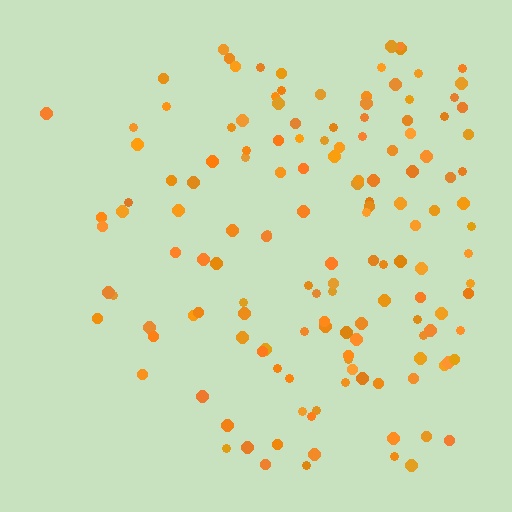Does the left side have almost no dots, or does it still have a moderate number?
Still a moderate number, just noticeably fewer than the right.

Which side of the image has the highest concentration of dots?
The right.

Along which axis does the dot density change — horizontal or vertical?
Horizontal.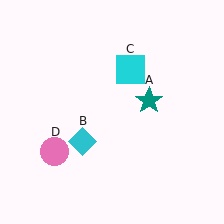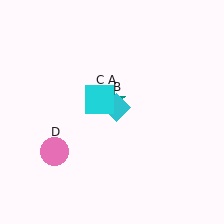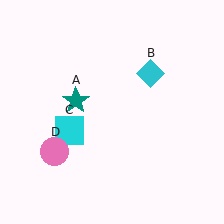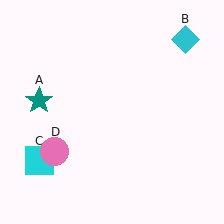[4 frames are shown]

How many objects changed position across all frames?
3 objects changed position: teal star (object A), cyan diamond (object B), cyan square (object C).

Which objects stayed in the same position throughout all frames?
Pink circle (object D) remained stationary.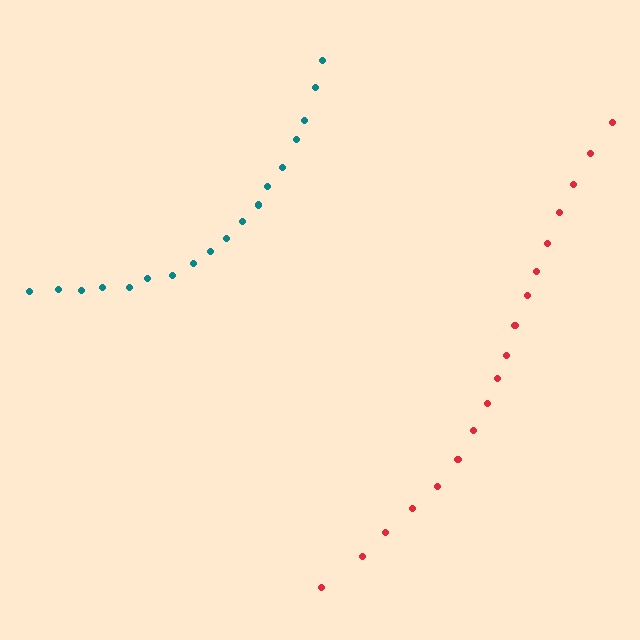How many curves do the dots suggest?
There are 2 distinct paths.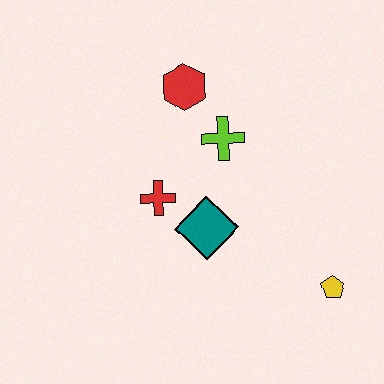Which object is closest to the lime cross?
The red hexagon is closest to the lime cross.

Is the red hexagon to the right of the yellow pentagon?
No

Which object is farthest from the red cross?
The yellow pentagon is farthest from the red cross.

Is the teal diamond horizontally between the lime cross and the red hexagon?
Yes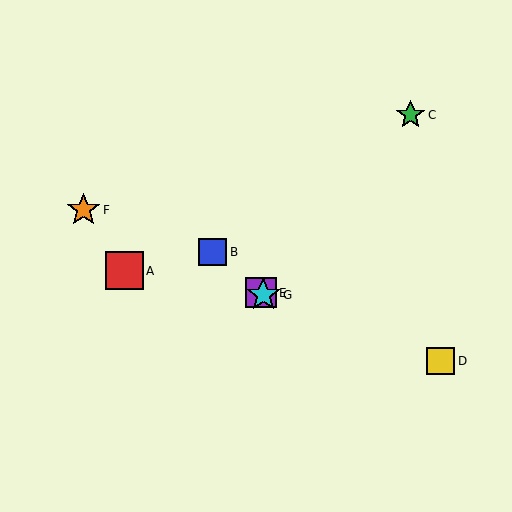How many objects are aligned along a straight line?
3 objects (B, E, G) are aligned along a straight line.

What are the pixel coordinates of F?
Object F is at (83, 210).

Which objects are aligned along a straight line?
Objects B, E, G are aligned along a straight line.